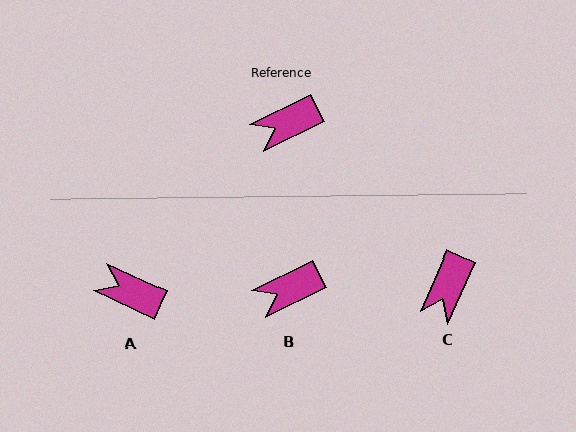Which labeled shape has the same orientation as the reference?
B.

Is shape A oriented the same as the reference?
No, it is off by about 51 degrees.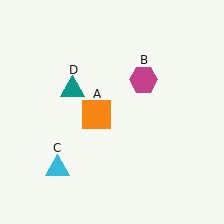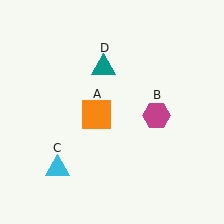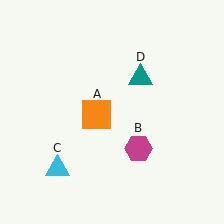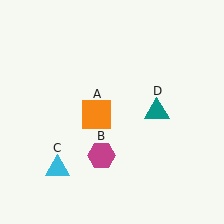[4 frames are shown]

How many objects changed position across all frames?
2 objects changed position: magenta hexagon (object B), teal triangle (object D).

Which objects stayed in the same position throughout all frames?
Orange square (object A) and cyan triangle (object C) remained stationary.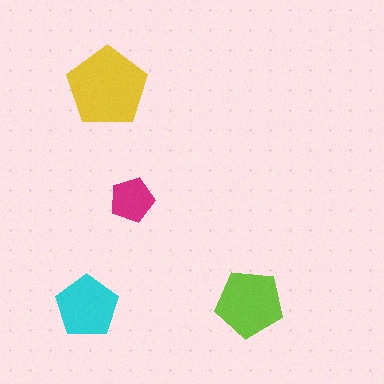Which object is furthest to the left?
The cyan pentagon is leftmost.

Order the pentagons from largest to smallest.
the yellow one, the lime one, the cyan one, the magenta one.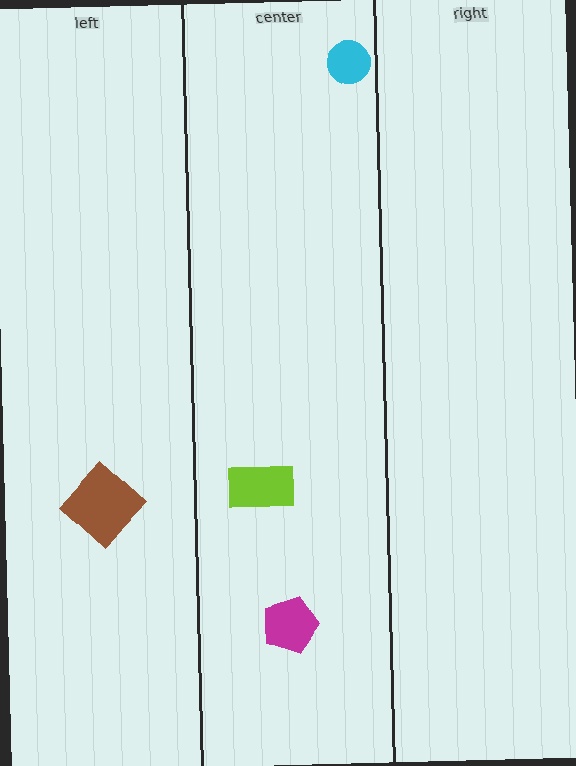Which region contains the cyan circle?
The center region.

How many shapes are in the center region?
3.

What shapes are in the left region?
The brown diamond.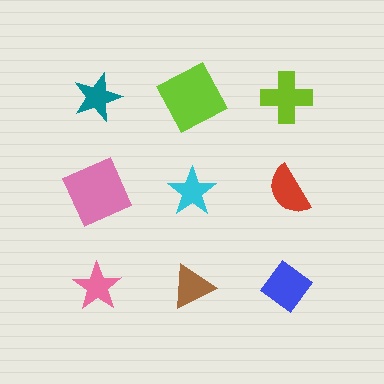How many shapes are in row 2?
3 shapes.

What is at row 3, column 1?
A pink star.